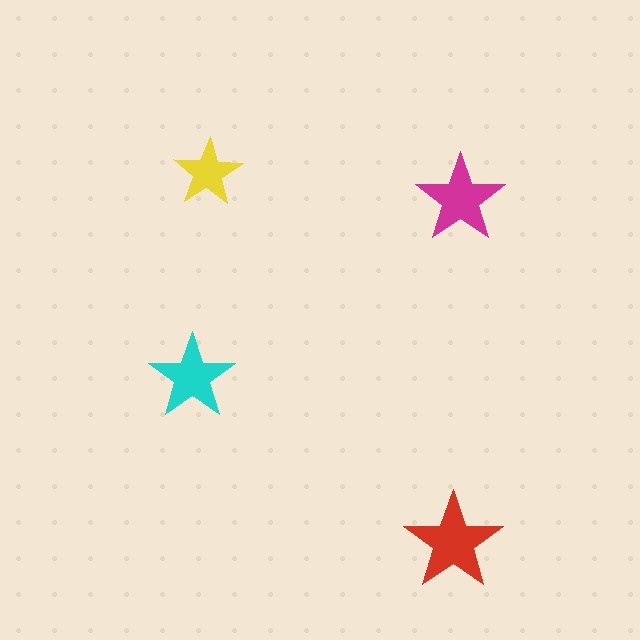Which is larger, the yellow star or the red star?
The red one.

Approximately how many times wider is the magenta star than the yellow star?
About 1.5 times wider.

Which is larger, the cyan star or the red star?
The red one.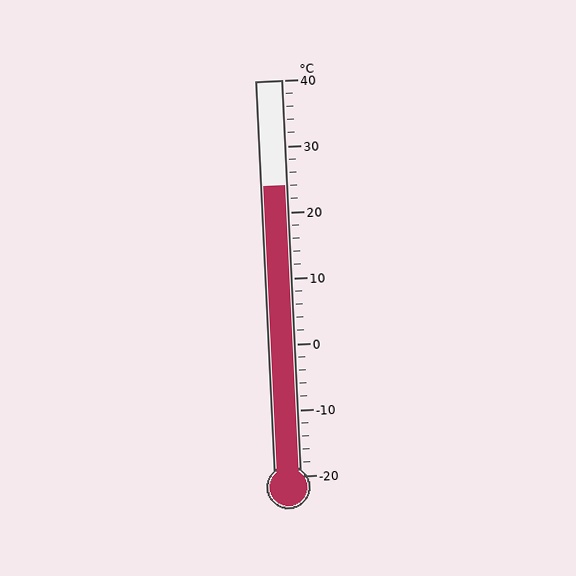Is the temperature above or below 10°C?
The temperature is above 10°C.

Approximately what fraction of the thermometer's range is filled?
The thermometer is filled to approximately 75% of its range.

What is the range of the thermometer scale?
The thermometer scale ranges from -20°C to 40°C.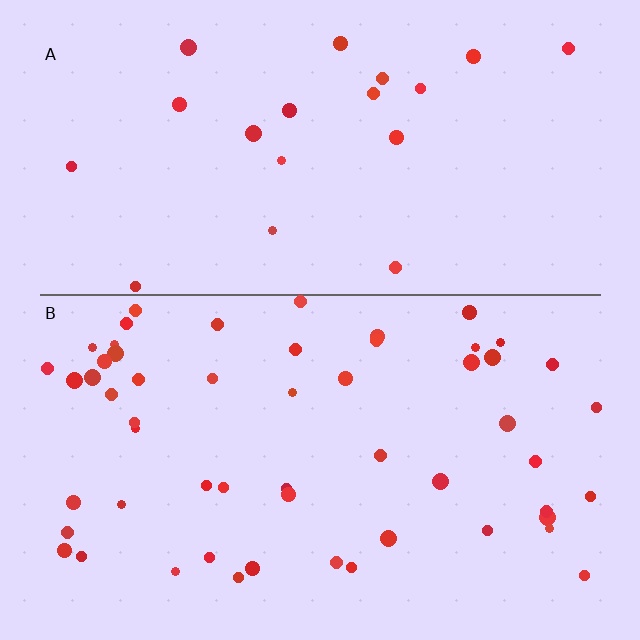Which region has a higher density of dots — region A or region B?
B (the bottom).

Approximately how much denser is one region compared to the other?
Approximately 2.8× — region B over region A.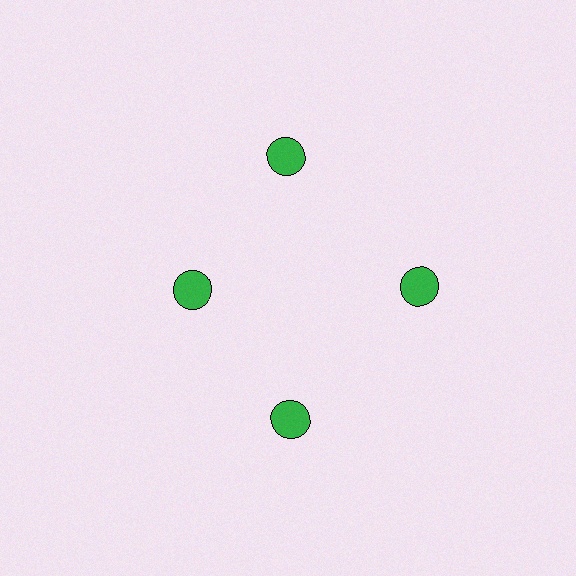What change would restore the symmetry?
The symmetry would be restored by moving it outward, back onto the ring so that all 4 circles sit at equal angles and equal distance from the center.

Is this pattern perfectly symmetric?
No. The 4 green circles are arranged in a ring, but one element near the 9 o'clock position is pulled inward toward the center, breaking the 4-fold rotational symmetry.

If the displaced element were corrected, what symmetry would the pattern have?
It would have 4-fold rotational symmetry — the pattern would map onto itself every 90 degrees.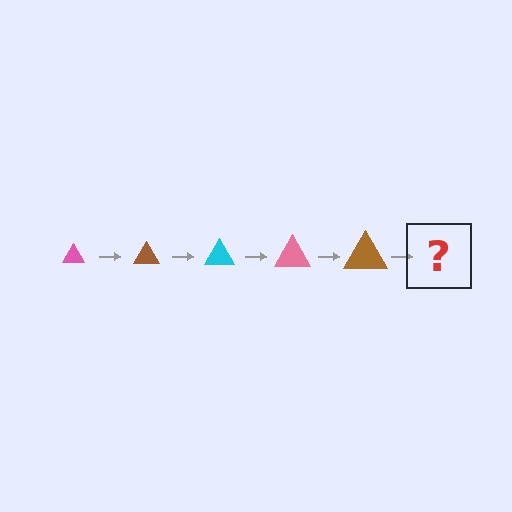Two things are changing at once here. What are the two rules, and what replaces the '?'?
The two rules are that the triangle grows larger each step and the color cycles through pink, brown, and cyan. The '?' should be a cyan triangle, larger than the previous one.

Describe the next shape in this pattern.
It should be a cyan triangle, larger than the previous one.